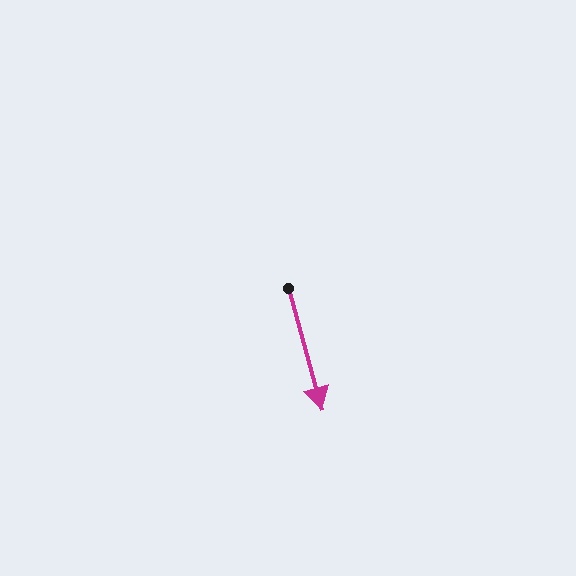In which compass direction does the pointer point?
South.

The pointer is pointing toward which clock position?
Roughly 5 o'clock.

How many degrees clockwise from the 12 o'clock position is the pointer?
Approximately 164 degrees.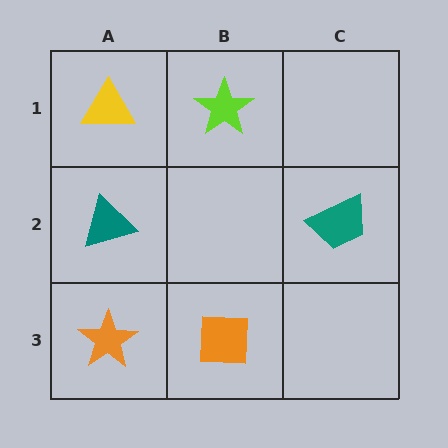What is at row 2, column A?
A teal triangle.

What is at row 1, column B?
A lime star.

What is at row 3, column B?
An orange square.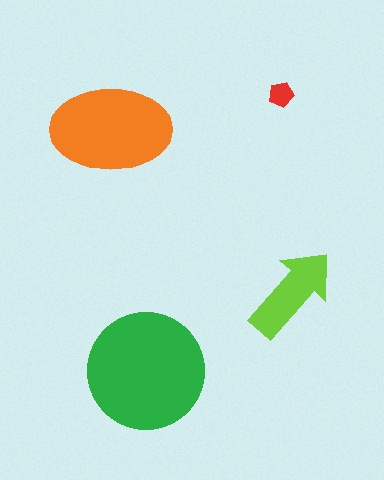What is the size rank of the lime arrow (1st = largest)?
3rd.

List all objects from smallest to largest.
The red pentagon, the lime arrow, the orange ellipse, the green circle.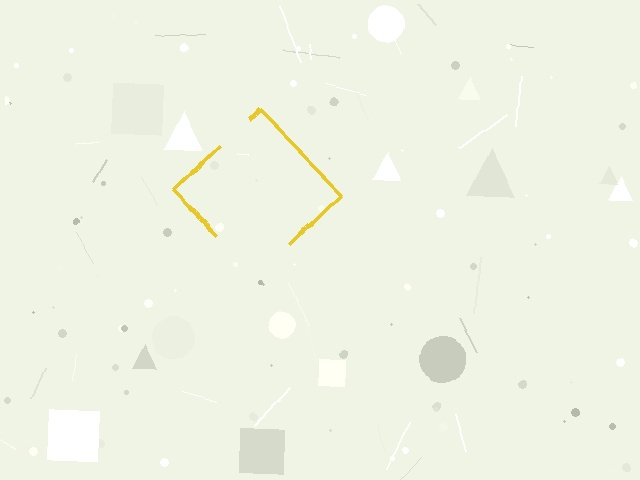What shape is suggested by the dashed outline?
The dashed outline suggests a diamond.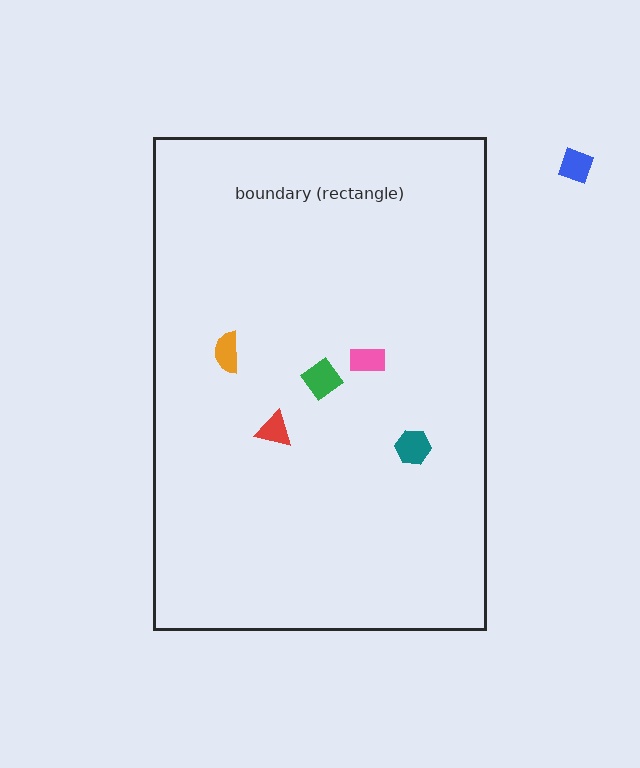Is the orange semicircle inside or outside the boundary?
Inside.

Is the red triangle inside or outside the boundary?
Inside.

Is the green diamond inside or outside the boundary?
Inside.